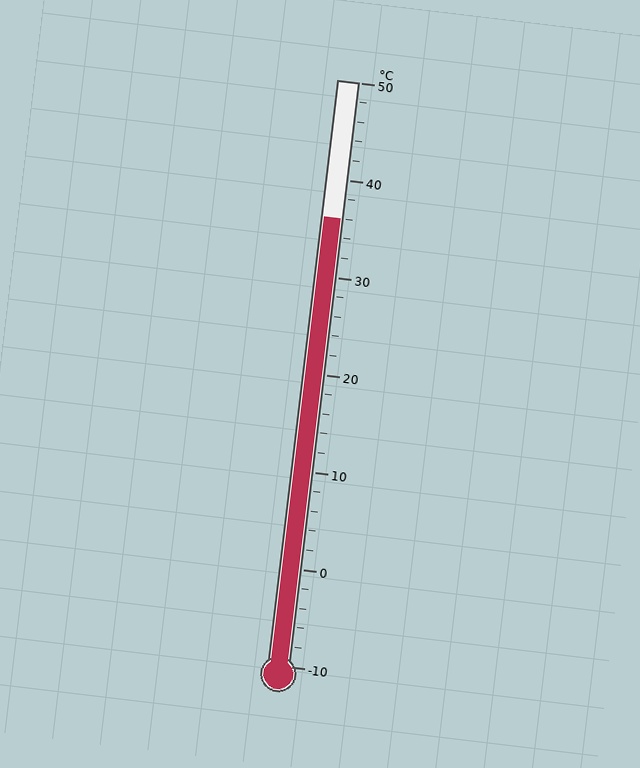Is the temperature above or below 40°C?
The temperature is below 40°C.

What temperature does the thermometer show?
The thermometer shows approximately 36°C.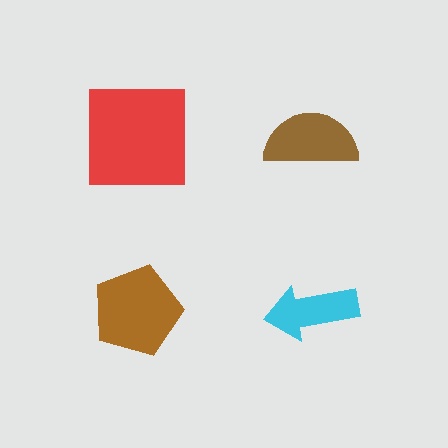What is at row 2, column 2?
A cyan arrow.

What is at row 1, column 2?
A brown semicircle.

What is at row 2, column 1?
A brown pentagon.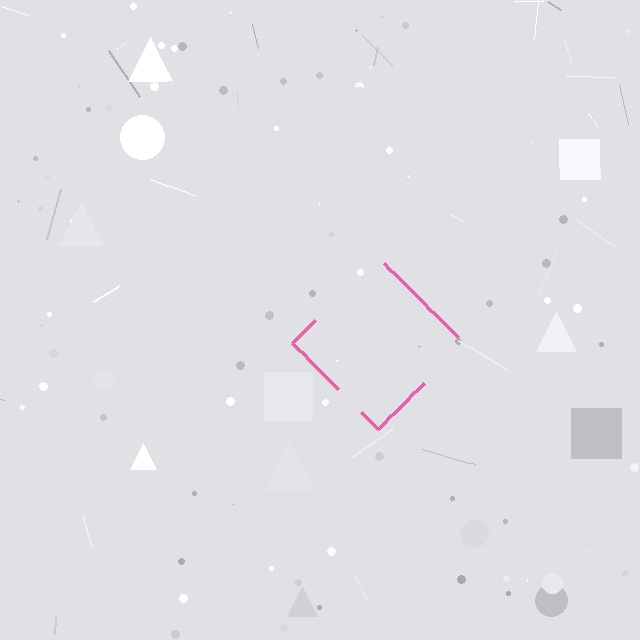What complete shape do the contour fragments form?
The contour fragments form a diamond.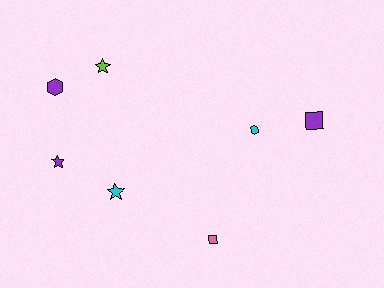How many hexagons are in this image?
There are 2 hexagons.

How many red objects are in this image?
There are no red objects.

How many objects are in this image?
There are 7 objects.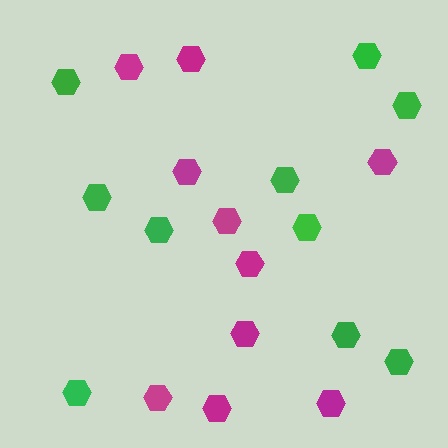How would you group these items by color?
There are 2 groups: one group of green hexagons (10) and one group of magenta hexagons (10).